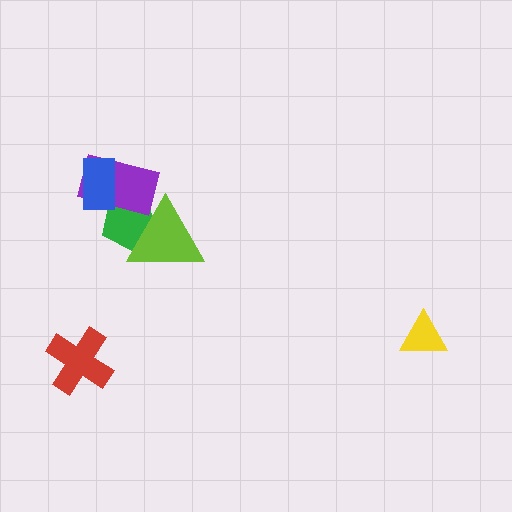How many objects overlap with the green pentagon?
3 objects overlap with the green pentagon.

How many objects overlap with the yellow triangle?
0 objects overlap with the yellow triangle.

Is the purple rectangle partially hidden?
Yes, it is partially covered by another shape.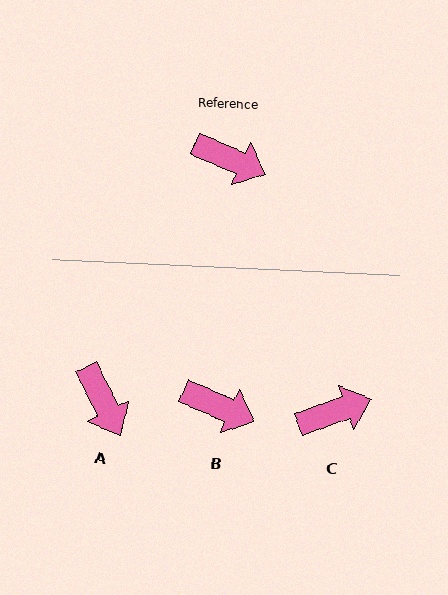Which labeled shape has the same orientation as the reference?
B.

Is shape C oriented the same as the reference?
No, it is off by about 43 degrees.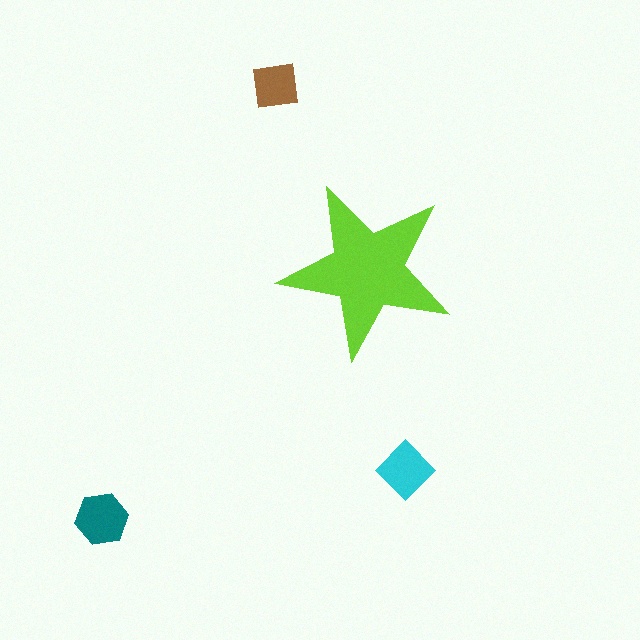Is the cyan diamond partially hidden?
No, the cyan diamond is fully visible.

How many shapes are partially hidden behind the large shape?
0 shapes are partially hidden.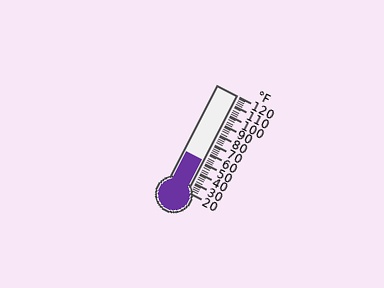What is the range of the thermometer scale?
The thermometer scale ranges from 20°F to 120°F.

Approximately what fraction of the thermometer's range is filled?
The thermometer is filled to approximately 30% of its range.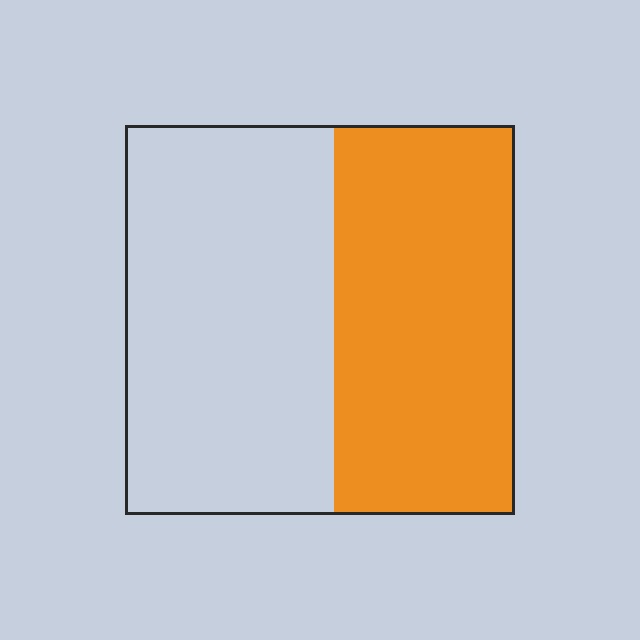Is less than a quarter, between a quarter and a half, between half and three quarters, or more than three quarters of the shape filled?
Between a quarter and a half.